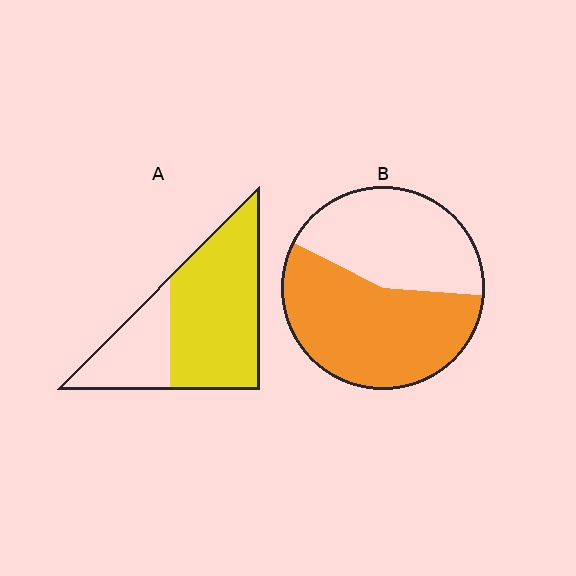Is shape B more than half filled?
Yes.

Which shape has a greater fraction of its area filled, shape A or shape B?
Shape A.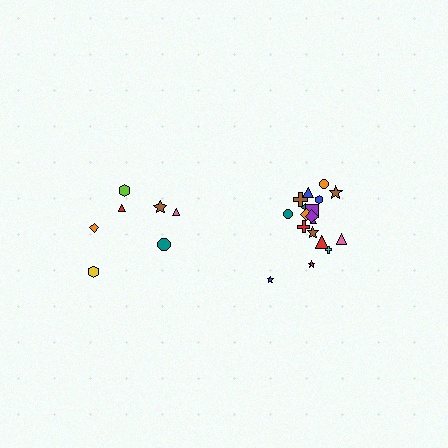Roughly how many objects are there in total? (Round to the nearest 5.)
Roughly 25 objects in total.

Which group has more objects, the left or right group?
The right group.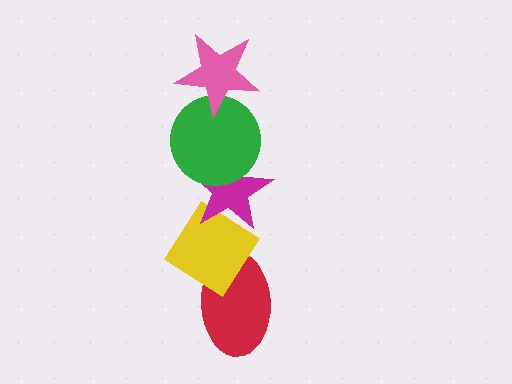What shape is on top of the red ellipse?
The yellow diamond is on top of the red ellipse.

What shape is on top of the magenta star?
The green circle is on top of the magenta star.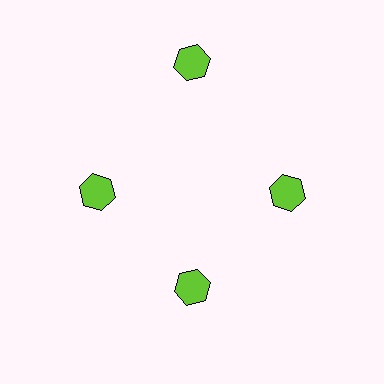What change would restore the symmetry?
The symmetry would be restored by moving it inward, back onto the ring so that all 4 hexagons sit at equal angles and equal distance from the center.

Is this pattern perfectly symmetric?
No. The 4 lime hexagons are arranged in a ring, but one element near the 12 o'clock position is pushed outward from the center, breaking the 4-fold rotational symmetry.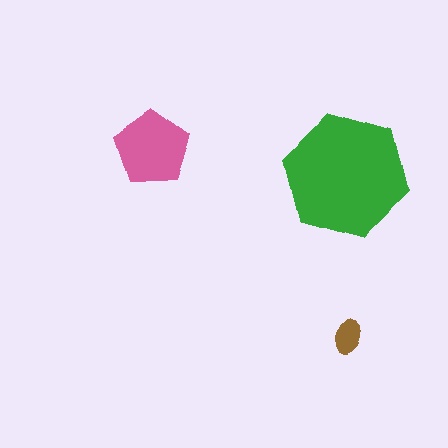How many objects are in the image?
There are 3 objects in the image.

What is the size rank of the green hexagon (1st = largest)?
1st.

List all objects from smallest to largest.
The brown ellipse, the pink pentagon, the green hexagon.